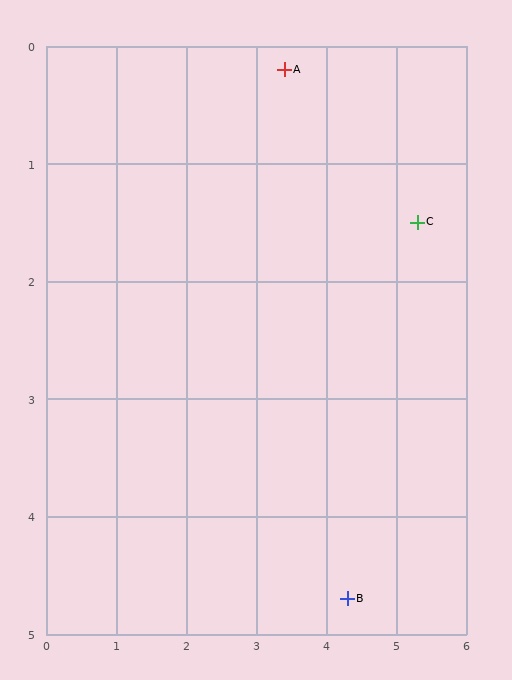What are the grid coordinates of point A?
Point A is at approximately (3.4, 0.2).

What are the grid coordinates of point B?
Point B is at approximately (4.3, 4.7).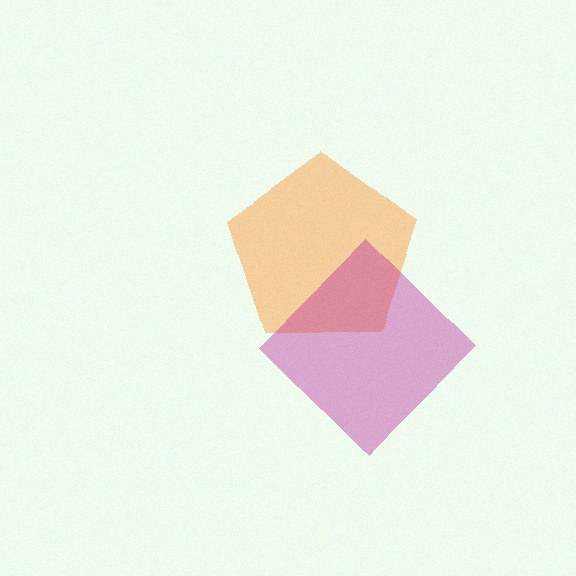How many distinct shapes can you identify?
There are 2 distinct shapes: an orange pentagon, a magenta diamond.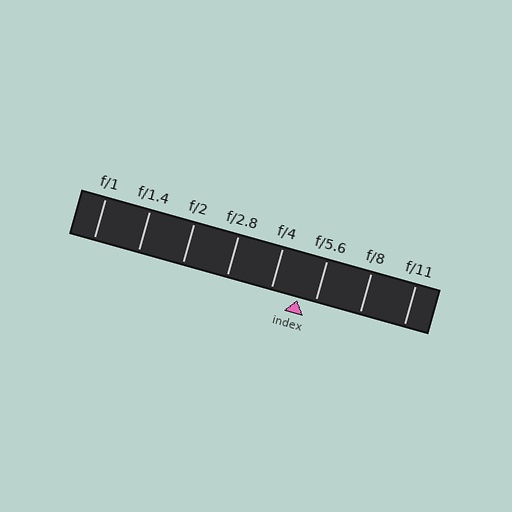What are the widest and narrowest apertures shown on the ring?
The widest aperture shown is f/1 and the narrowest is f/11.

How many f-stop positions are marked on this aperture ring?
There are 8 f-stop positions marked.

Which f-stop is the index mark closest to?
The index mark is closest to f/5.6.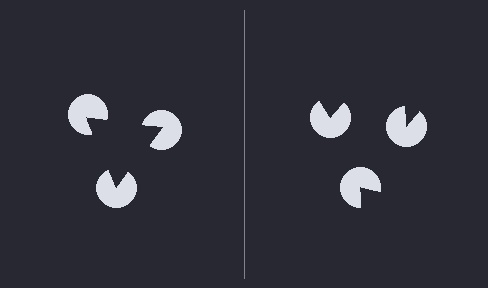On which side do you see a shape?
An illusory triangle appears on the left side. On the right side the wedge cuts are rotated, so no coherent shape forms.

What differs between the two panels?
The pac-man discs are positioned identically on both sides; only the wedge orientations differ. On the left they align to a triangle; on the right they are misaligned.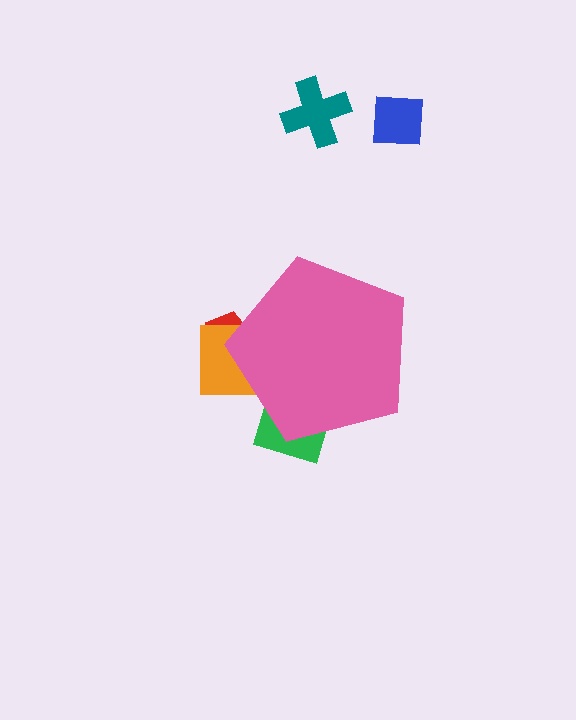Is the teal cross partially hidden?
No, the teal cross is fully visible.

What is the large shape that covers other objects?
A pink pentagon.